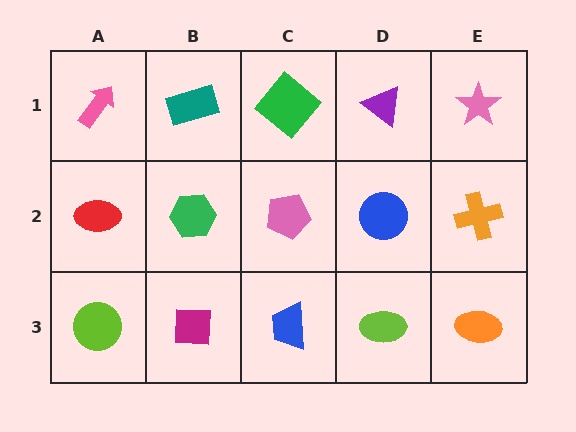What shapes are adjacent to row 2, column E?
A pink star (row 1, column E), an orange ellipse (row 3, column E), a blue circle (row 2, column D).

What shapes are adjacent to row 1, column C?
A pink pentagon (row 2, column C), a teal rectangle (row 1, column B), a purple triangle (row 1, column D).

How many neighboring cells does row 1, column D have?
3.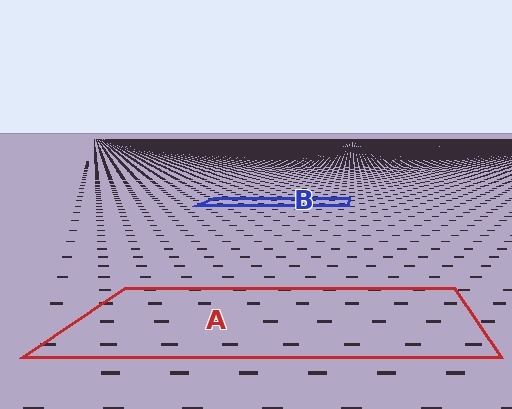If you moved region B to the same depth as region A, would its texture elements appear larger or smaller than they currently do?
They would appear larger. At a closer depth, the same texture elements are projected at a bigger on-screen size.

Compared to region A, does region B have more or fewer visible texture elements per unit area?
Region B has more texture elements per unit area — they are packed more densely because it is farther away.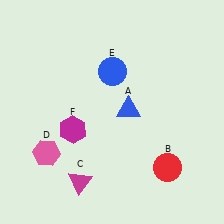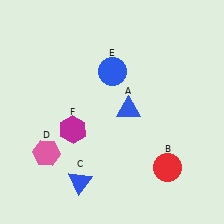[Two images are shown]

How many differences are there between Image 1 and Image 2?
There is 1 difference between the two images.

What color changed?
The triangle (C) changed from magenta in Image 1 to blue in Image 2.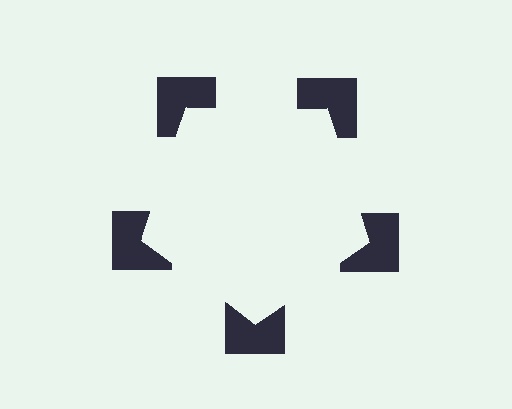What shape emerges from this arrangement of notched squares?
An illusory pentagon — its edges are inferred from the aligned wedge cuts in the notched squares, not physically drawn.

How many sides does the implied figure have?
5 sides.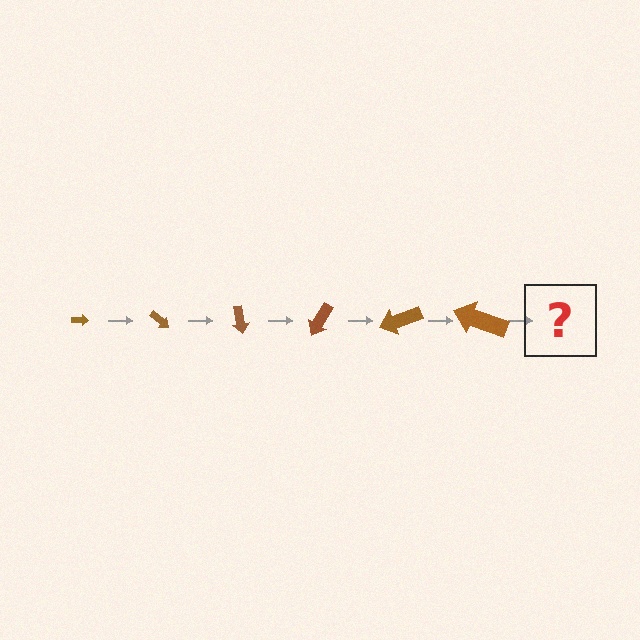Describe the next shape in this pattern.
It should be an arrow, larger than the previous one and rotated 240 degrees from the start.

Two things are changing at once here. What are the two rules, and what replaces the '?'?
The two rules are that the arrow grows larger each step and it rotates 40 degrees each step. The '?' should be an arrow, larger than the previous one and rotated 240 degrees from the start.